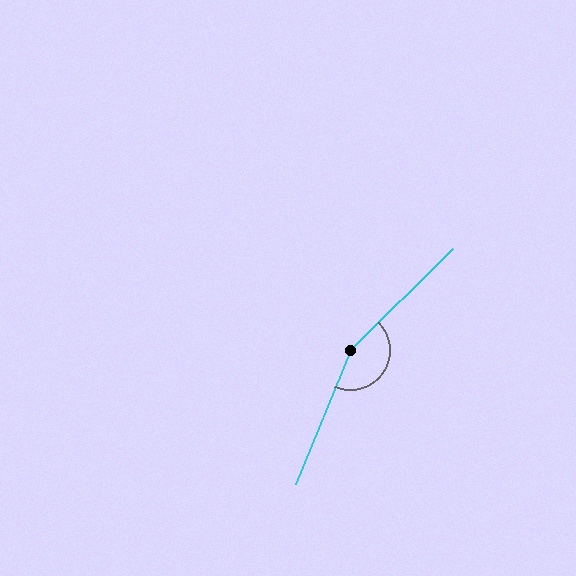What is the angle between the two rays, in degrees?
Approximately 157 degrees.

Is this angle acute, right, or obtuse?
It is obtuse.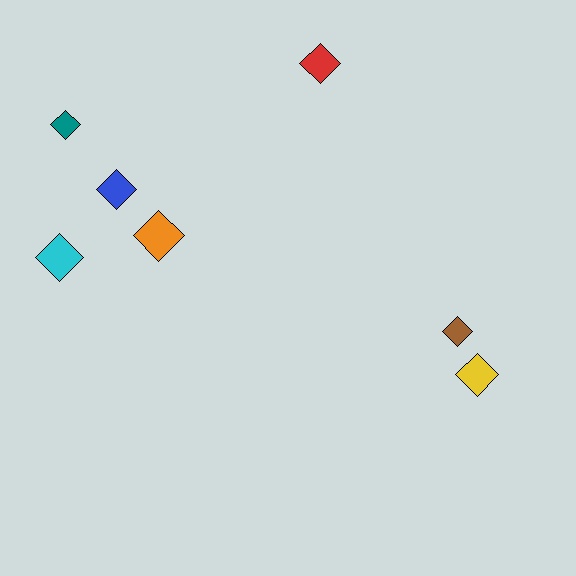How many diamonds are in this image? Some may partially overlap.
There are 7 diamonds.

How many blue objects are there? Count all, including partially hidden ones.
There is 1 blue object.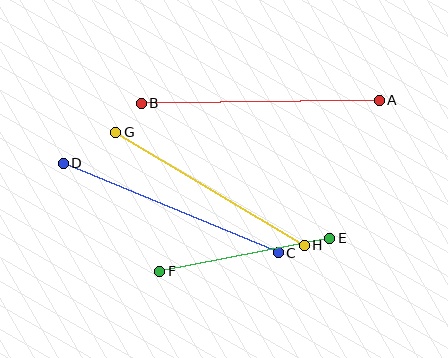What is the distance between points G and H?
The distance is approximately 220 pixels.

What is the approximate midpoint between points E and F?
The midpoint is at approximately (245, 255) pixels.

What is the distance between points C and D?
The distance is approximately 233 pixels.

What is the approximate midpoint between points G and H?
The midpoint is at approximately (210, 189) pixels.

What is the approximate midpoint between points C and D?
The midpoint is at approximately (171, 208) pixels.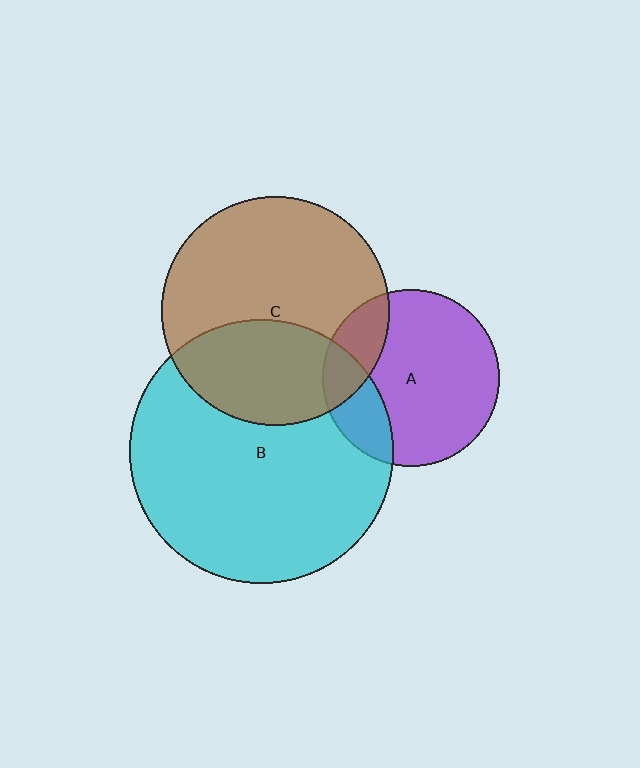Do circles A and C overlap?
Yes.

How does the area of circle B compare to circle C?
Approximately 1.3 times.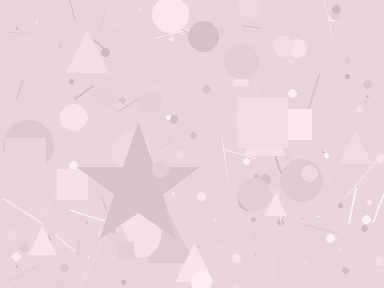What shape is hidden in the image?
A star is hidden in the image.